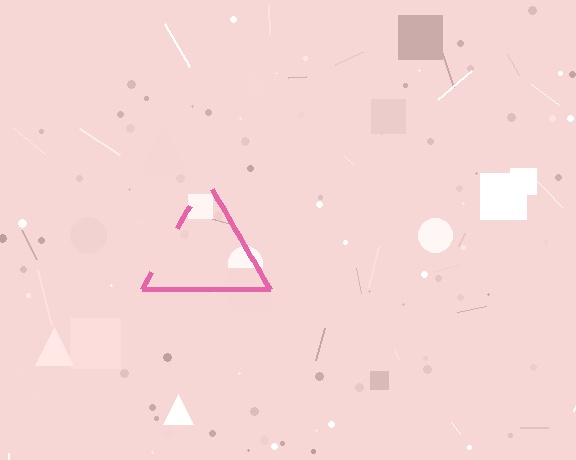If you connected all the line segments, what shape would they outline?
They would outline a triangle.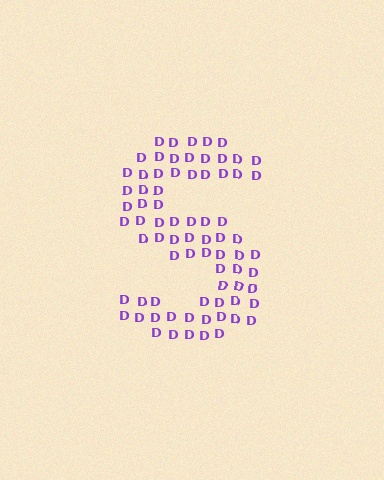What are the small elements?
The small elements are letter D's.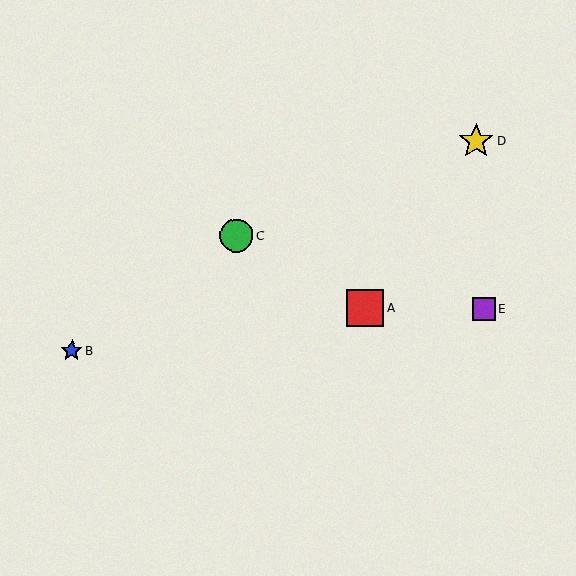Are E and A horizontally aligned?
Yes, both are at y≈309.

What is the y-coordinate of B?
Object B is at y≈351.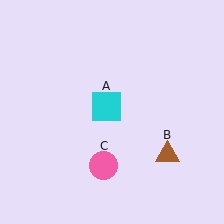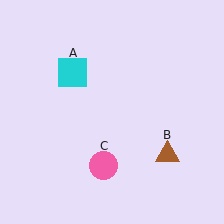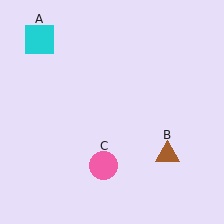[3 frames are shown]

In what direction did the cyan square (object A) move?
The cyan square (object A) moved up and to the left.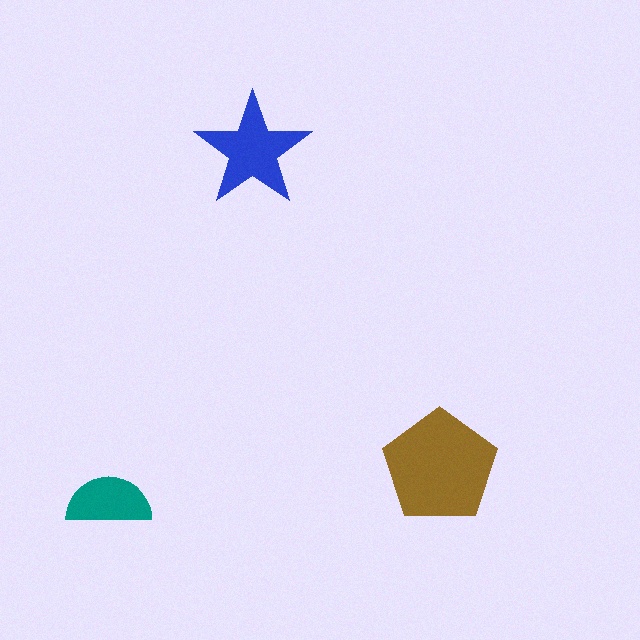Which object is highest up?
The blue star is topmost.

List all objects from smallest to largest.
The teal semicircle, the blue star, the brown pentagon.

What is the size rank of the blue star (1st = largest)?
2nd.